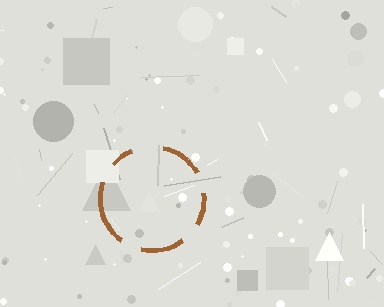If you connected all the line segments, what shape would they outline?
They would outline a circle.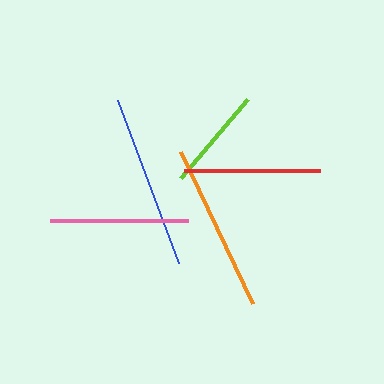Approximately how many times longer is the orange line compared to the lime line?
The orange line is approximately 1.6 times the length of the lime line.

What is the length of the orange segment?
The orange segment is approximately 169 pixels long.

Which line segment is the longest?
The blue line is the longest at approximately 173 pixels.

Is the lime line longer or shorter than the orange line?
The orange line is longer than the lime line.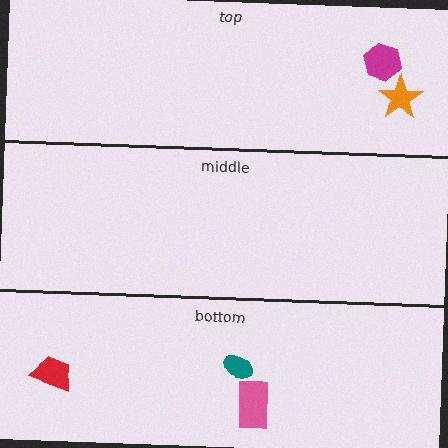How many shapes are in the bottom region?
3.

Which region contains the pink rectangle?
The bottom region.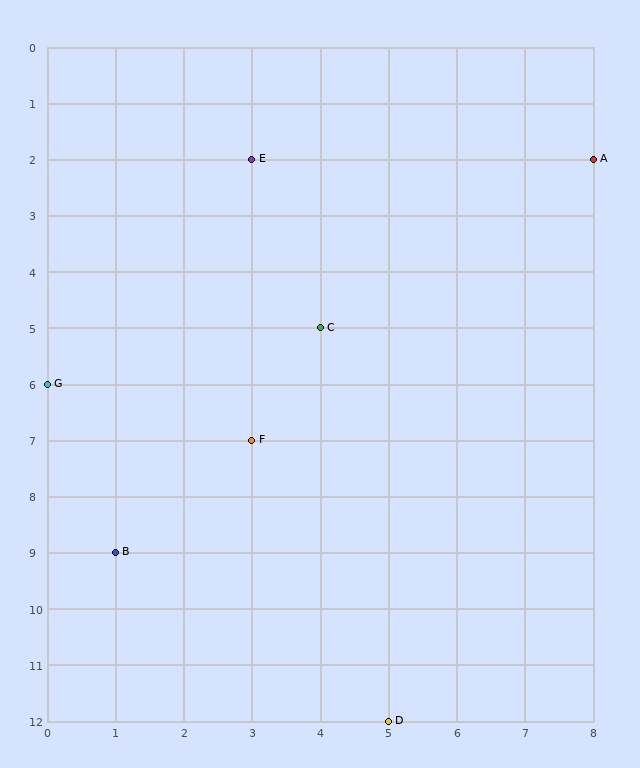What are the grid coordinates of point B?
Point B is at grid coordinates (1, 9).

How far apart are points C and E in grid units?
Points C and E are 1 column and 3 rows apart (about 3.2 grid units diagonally).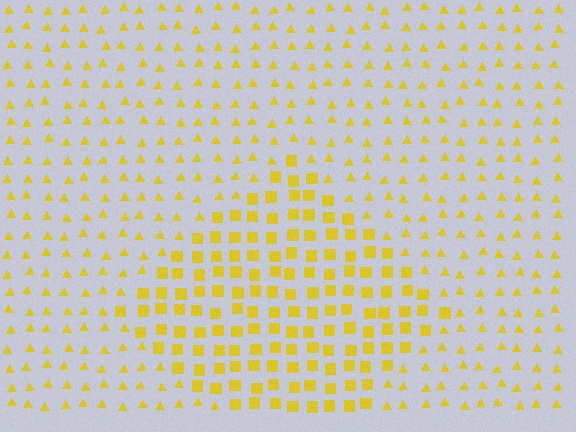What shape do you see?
I see a diamond.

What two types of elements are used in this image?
The image uses squares inside the diamond region and triangles outside it.